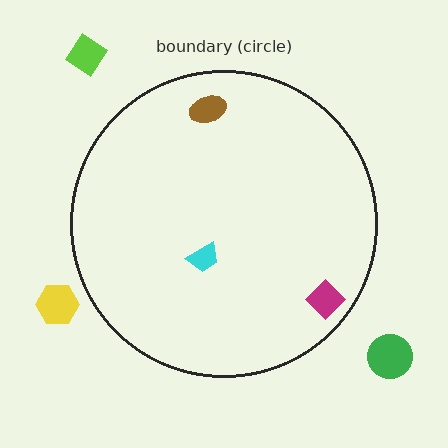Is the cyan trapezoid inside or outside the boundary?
Inside.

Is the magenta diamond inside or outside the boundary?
Inside.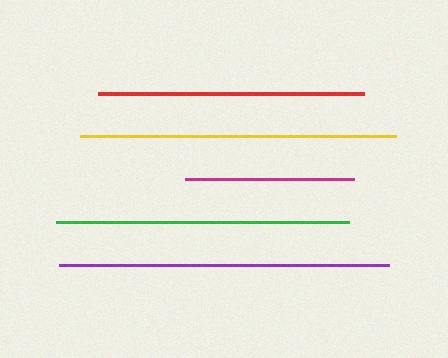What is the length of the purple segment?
The purple segment is approximately 331 pixels long.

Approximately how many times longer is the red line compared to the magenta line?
The red line is approximately 1.6 times the length of the magenta line.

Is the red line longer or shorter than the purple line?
The purple line is longer than the red line.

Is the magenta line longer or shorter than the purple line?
The purple line is longer than the magenta line.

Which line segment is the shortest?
The magenta line is the shortest at approximately 169 pixels.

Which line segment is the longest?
The purple line is the longest at approximately 331 pixels.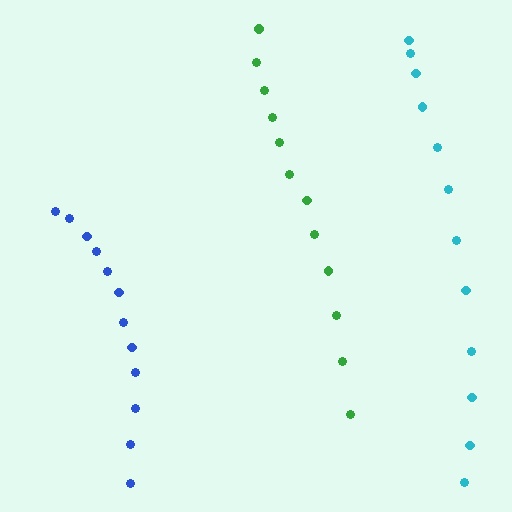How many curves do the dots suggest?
There are 3 distinct paths.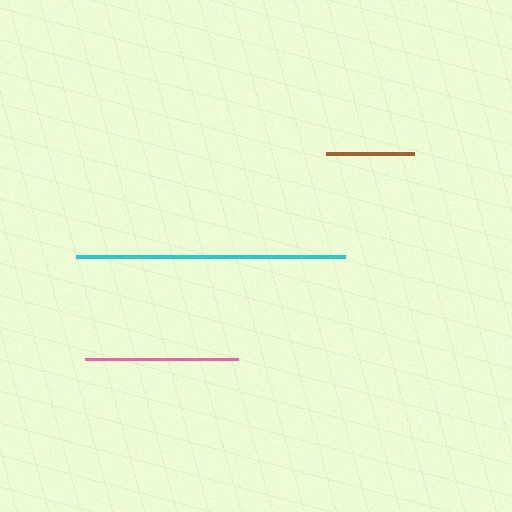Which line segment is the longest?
The cyan line is the longest at approximately 269 pixels.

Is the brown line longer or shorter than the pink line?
The pink line is longer than the brown line.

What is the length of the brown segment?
The brown segment is approximately 88 pixels long.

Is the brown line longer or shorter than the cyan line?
The cyan line is longer than the brown line.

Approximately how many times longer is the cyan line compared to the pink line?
The cyan line is approximately 1.8 times the length of the pink line.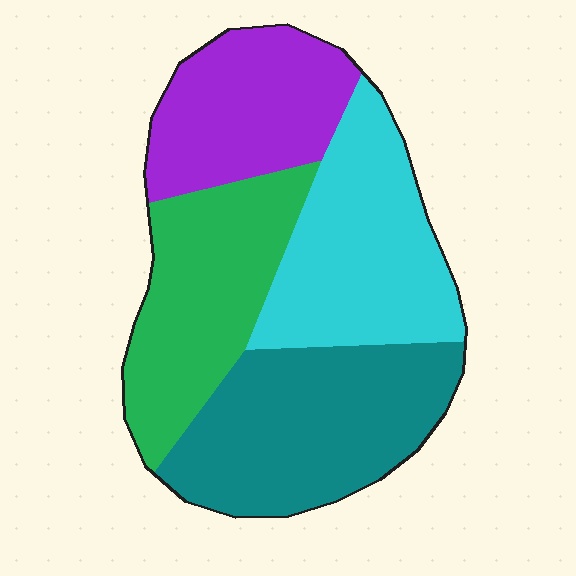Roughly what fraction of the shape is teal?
Teal covers 29% of the shape.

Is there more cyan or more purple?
Cyan.